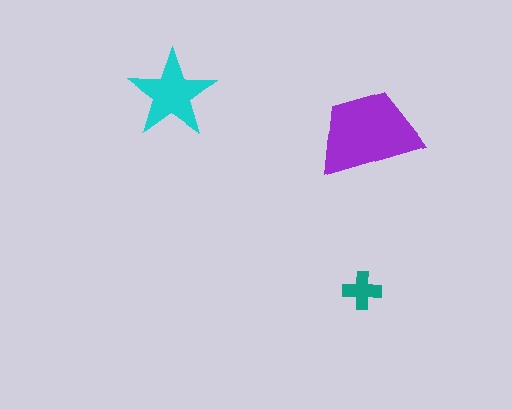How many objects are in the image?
There are 3 objects in the image.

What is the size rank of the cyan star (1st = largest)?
2nd.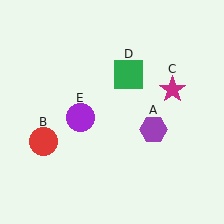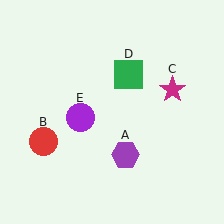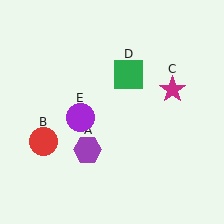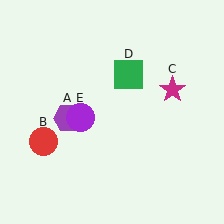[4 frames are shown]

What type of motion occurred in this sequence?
The purple hexagon (object A) rotated clockwise around the center of the scene.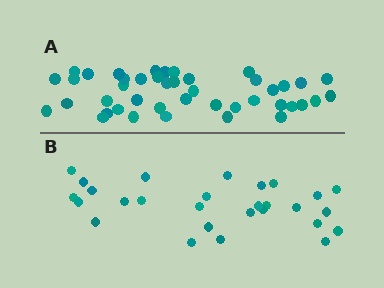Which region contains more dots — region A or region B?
Region A (the top region) has more dots.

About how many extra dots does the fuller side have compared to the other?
Region A has approximately 15 more dots than region B.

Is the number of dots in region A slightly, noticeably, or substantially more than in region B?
Region A has substantially more. The ratio is roughly 1.5 to 1.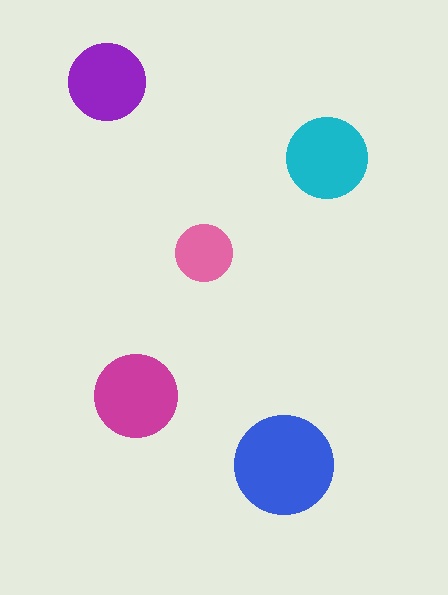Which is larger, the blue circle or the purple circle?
The blue one.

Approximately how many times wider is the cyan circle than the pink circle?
About 1.5 times wider.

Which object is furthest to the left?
The purple circle is leftmost.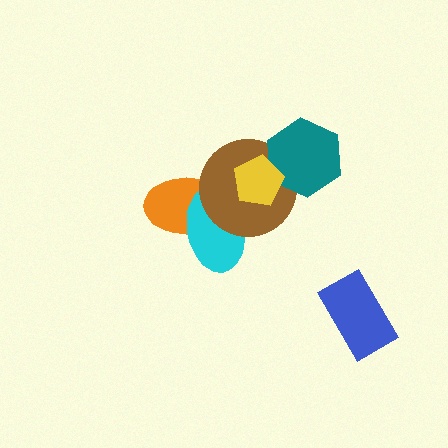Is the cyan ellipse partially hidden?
Yes, it is partially covered by another shape.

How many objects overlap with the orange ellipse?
2 objects overlap with the orange ellipse.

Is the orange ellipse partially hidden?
Yes, it is partially covered by another shape.